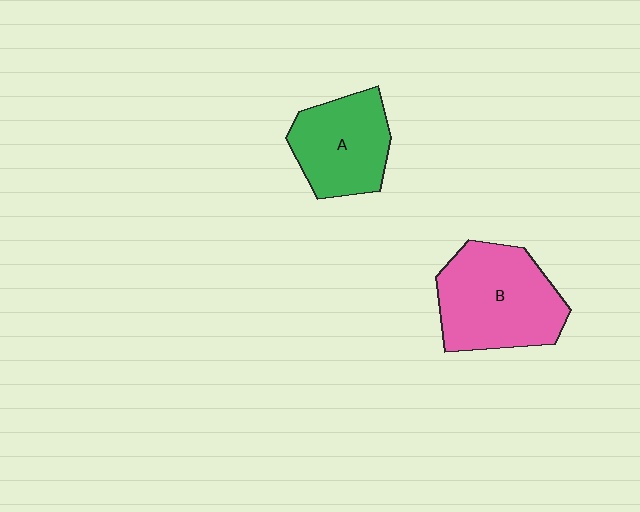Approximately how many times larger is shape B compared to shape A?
Approximately 1.3 times.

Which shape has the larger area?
Shape B (pink).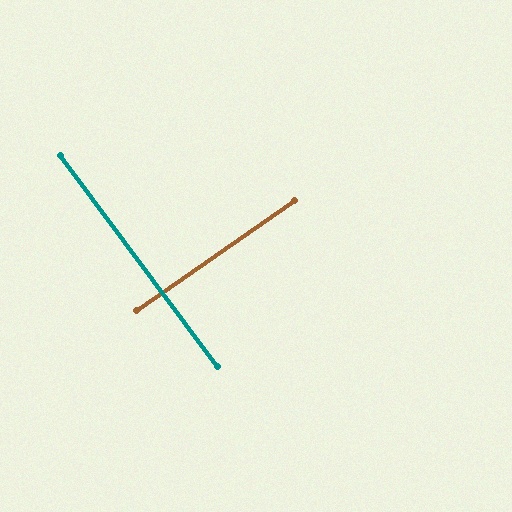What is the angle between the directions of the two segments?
Approximately 88 degrees.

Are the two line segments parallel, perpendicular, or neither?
Perpendicular — they meet at approximately 88°.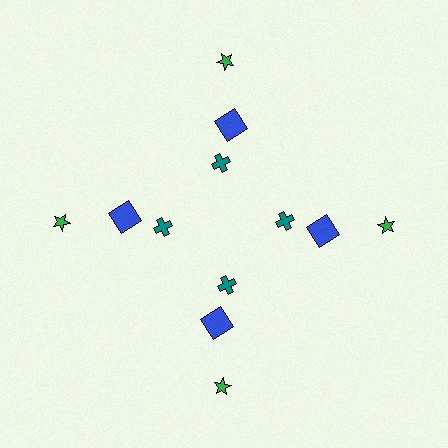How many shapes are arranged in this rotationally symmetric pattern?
There are 12 shapes, arranged in 4 groups of 3.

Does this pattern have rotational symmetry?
Yes, this pattern has 4-fold rotational symmetry. It looks the same after rotating 90 degrees around the center.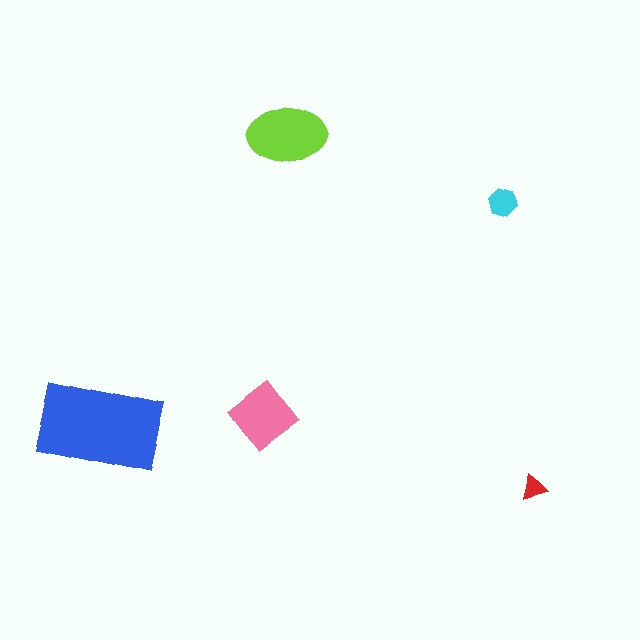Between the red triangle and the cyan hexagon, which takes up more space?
The cyan hexagon.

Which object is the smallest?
The red triangle.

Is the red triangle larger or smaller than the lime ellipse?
Smaller.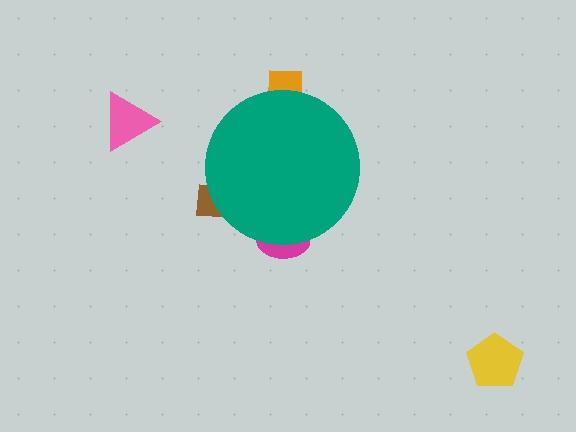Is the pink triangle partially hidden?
No, the pink triangle is fully visible.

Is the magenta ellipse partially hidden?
Yes, the magenta ellipse is partially hidden behind the teal circle.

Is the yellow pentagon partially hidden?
No, the yellow pentagon is fully visible.